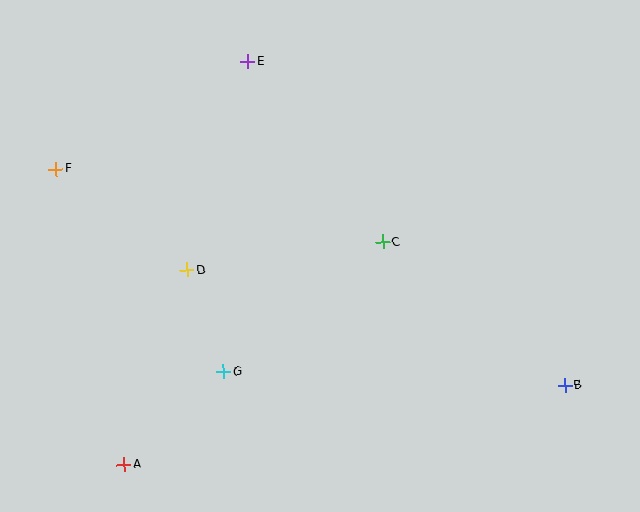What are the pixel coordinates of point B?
Point B is at (565, 386).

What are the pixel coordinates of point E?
Point E is at (248, 61).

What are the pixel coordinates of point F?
Point F is at (56, 169).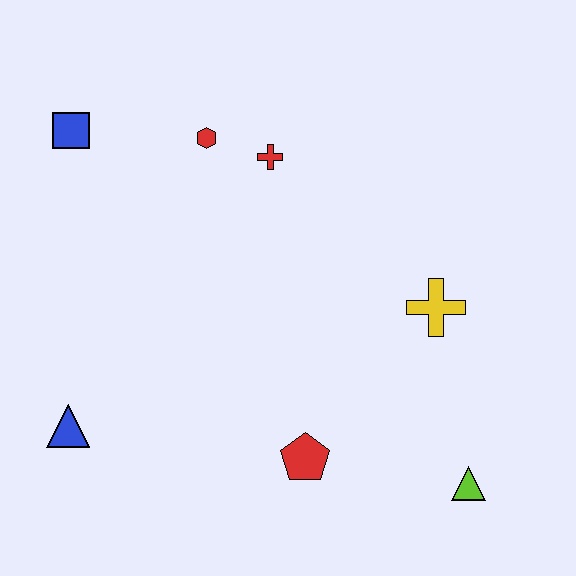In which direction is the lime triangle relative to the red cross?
The lime triangle is below the red cross.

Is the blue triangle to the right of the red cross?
No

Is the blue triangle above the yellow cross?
No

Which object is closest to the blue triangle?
The red pentagon is closest to the blue triangle.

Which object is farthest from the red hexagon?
The lime triangle is farthest from the red hexagon.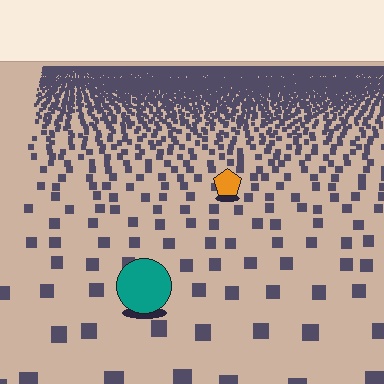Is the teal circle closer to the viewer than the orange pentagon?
Yes. The teal circle is closer — you can tell from the texture gradient: the ground texture is coarser near it.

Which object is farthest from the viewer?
The orange pentagon is farthest from the viewer. It appears smaller and the ground texture around it is denser.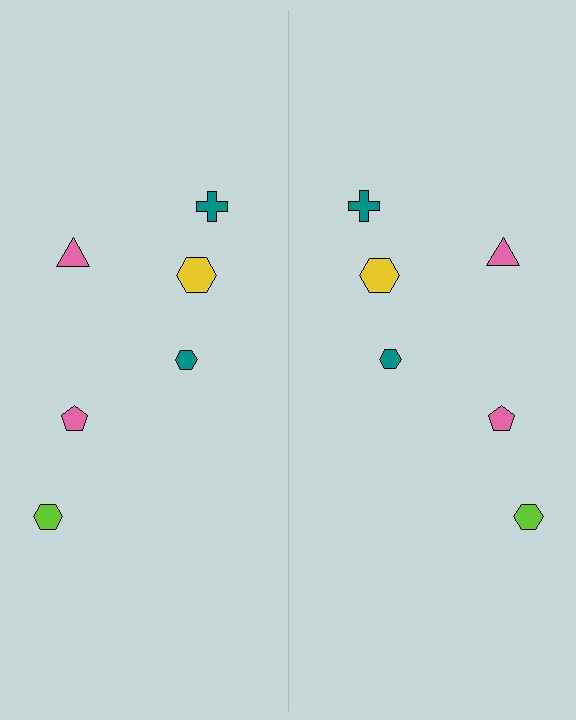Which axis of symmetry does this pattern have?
The pattern has a vertical axis of symmetry running through the center of the image.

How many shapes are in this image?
There are 12 shapes in this image.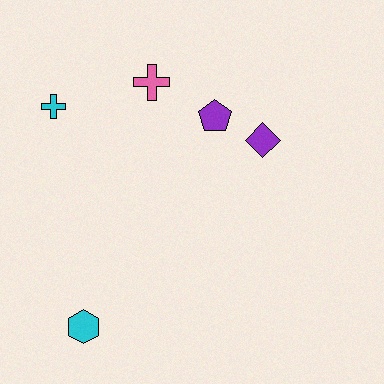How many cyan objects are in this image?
There are 2 cyan objects.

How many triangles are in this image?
There are no triangles.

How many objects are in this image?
There are 5 objects.